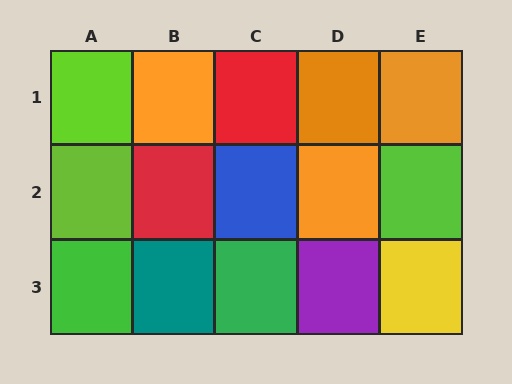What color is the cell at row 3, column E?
Yellow.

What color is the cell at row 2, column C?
Blue.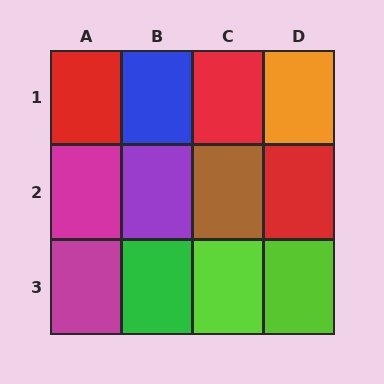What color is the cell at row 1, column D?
Orange.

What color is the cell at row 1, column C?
Red.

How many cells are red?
3 cells are red.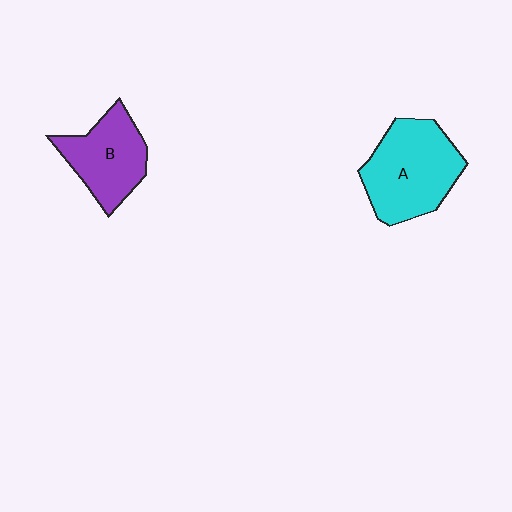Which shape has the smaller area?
Shape B (purple).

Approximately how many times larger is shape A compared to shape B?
Approximately 1.3 times.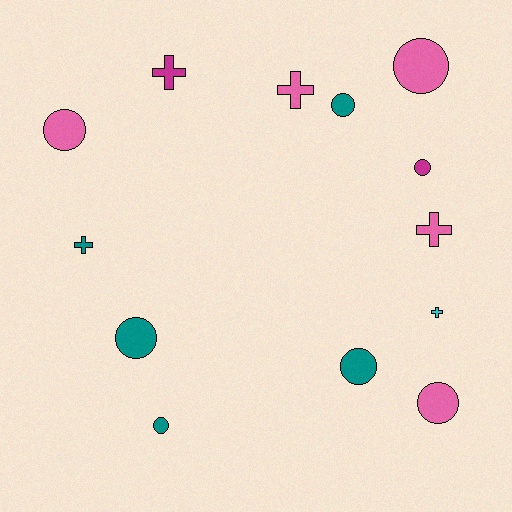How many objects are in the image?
There are 13 objects.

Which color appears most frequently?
Pink, with 5 objects.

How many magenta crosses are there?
There is 1 magenta cross.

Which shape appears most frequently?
Circle, with 8 objects.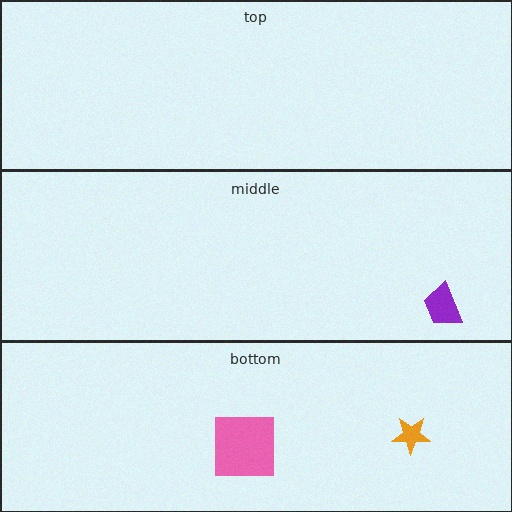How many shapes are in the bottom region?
2.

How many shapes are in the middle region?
1.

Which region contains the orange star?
The bottom region.